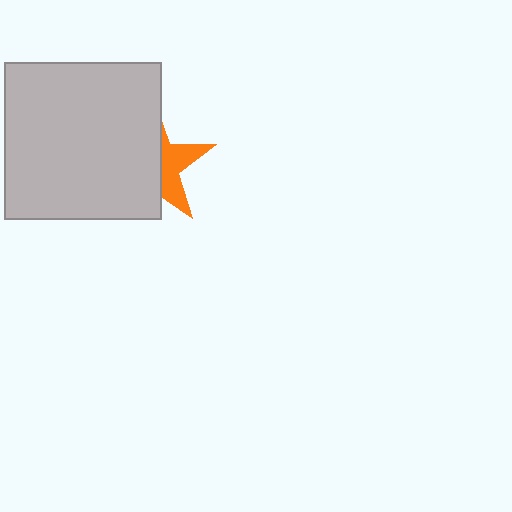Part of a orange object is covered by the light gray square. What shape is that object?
It is a star.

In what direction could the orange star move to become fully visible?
The orange star could move right. That would shift it out from behind the light gray square entirely.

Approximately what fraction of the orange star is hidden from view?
Roughly 63% of the orange star is hidden behind the light gray square.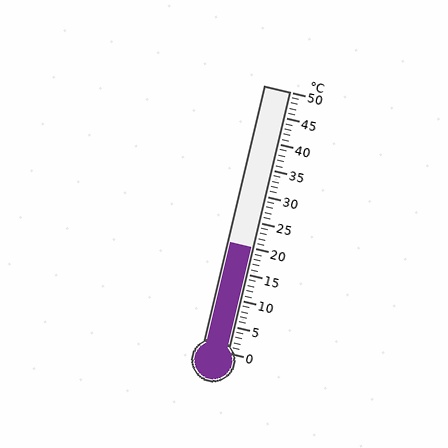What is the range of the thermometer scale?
The thermometer scale ranges from 0°C to 50°C.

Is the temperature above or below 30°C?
The temperature is below 30°C.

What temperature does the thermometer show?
The thermometer shows approximately 20°C.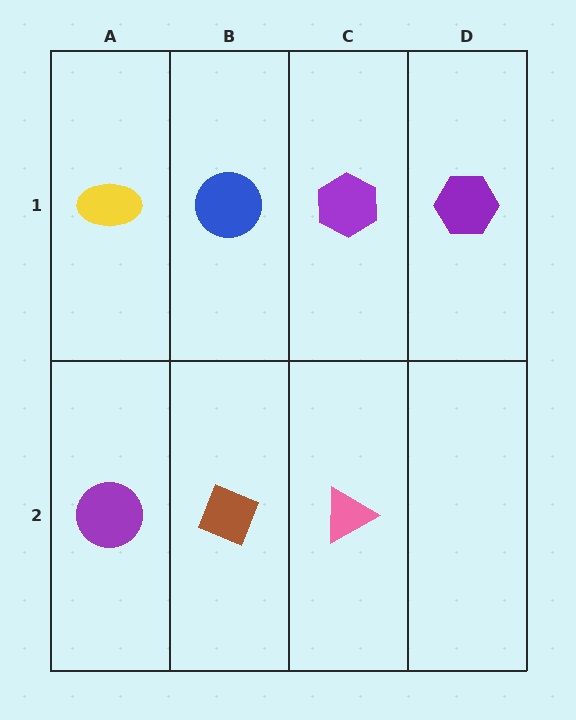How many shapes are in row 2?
3 shapes.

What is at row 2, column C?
A pink triangle.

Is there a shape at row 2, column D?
No, that cell is empty.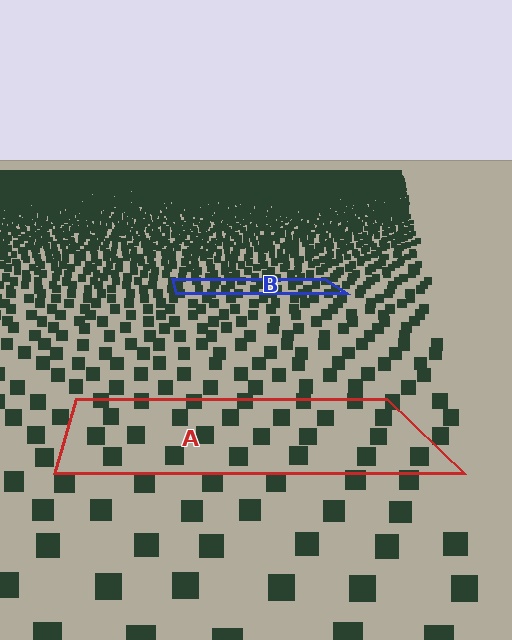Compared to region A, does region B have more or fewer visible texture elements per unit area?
Region B has more texture elements per unit area — they are packed more densely because it is farther away.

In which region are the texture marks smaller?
The texture marks are smaller in region B, because it is farther away.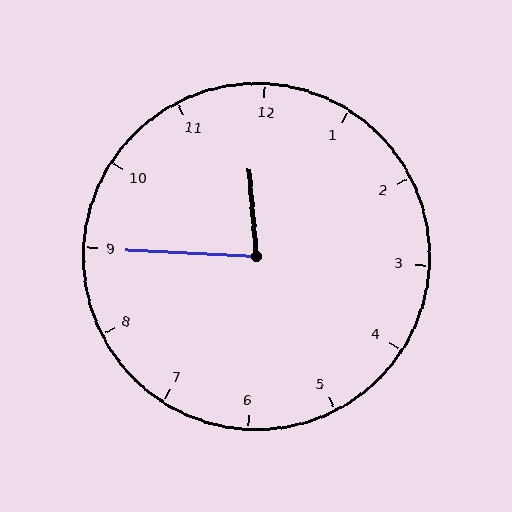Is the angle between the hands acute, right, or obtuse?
It is acute.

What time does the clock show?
11:45.